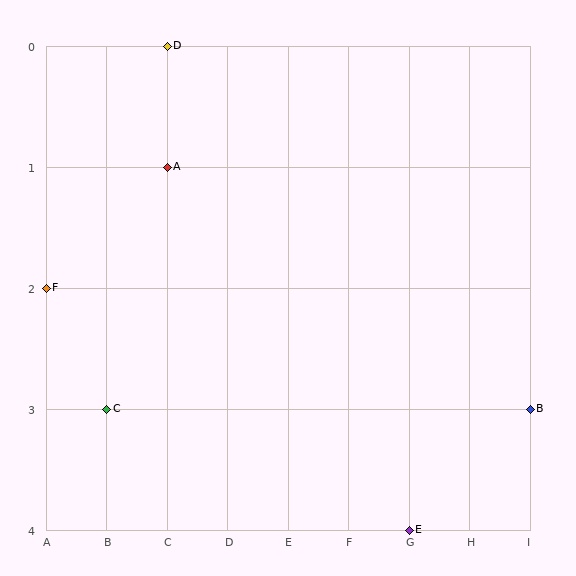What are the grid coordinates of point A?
Point A is at grid coordinates (C, 1).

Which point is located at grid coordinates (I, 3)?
Point B is at (I, 3).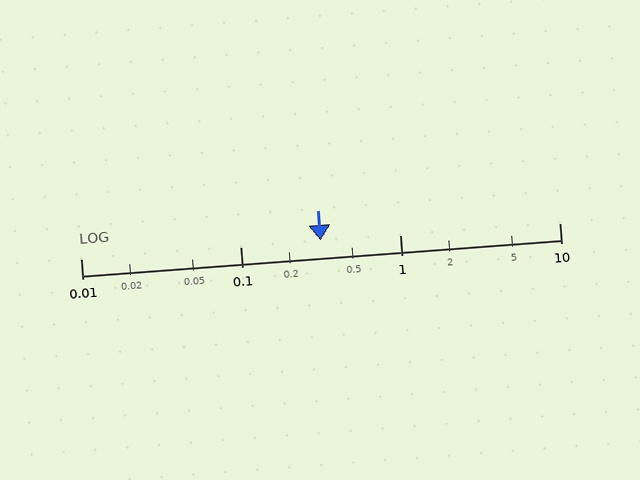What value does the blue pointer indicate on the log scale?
The pointer indicates approximately 0.32.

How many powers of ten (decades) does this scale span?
The scale spans 3 decades, from 0.01 to 10.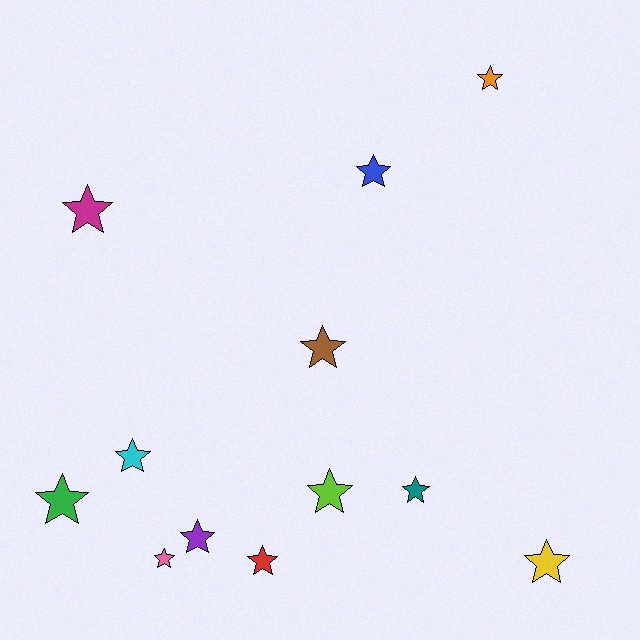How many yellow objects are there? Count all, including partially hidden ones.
There is 1 yellow object.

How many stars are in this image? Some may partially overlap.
There are 12 stars.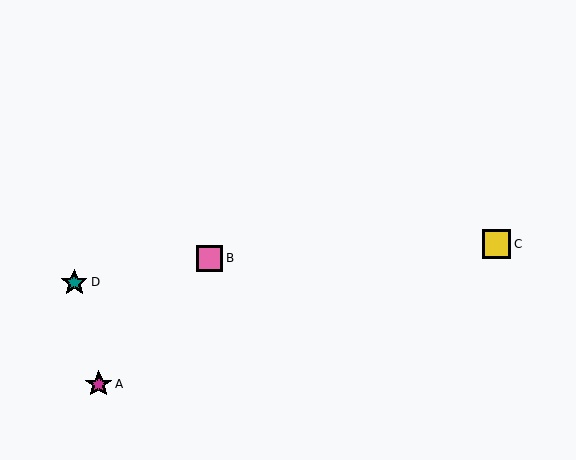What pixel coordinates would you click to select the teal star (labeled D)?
Click at (74, 282) to select the teal star D.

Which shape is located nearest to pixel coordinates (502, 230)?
The yellow square (labeled C) at (496, 244) is nearest to that location.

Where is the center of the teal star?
The center of the teal star is at (74, 282).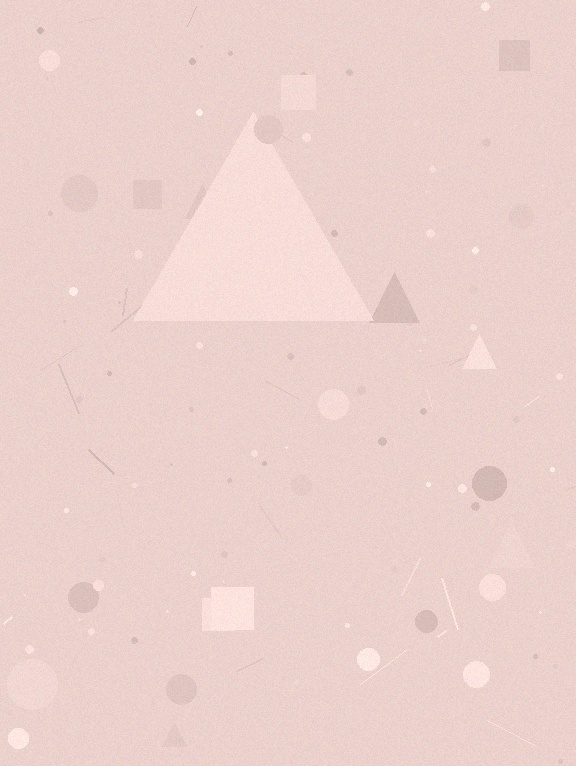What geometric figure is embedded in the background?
A triangle is embedded in the background.